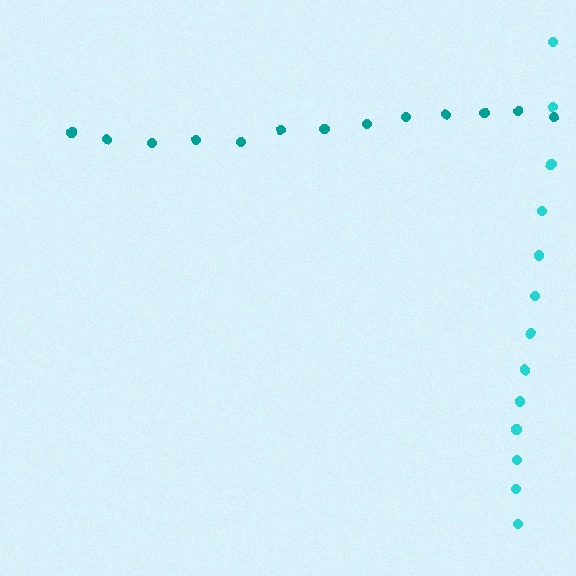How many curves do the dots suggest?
There are 2 distinct paths.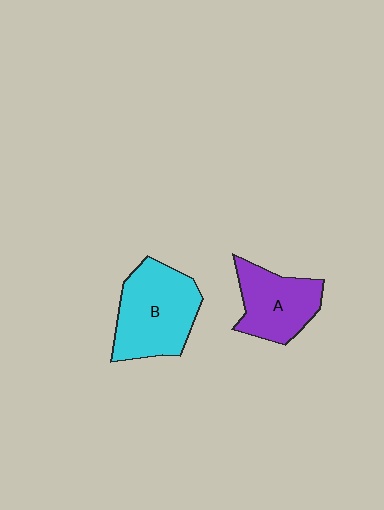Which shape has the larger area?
Shape B (cyan).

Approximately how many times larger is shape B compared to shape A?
Approximately 1.3 times.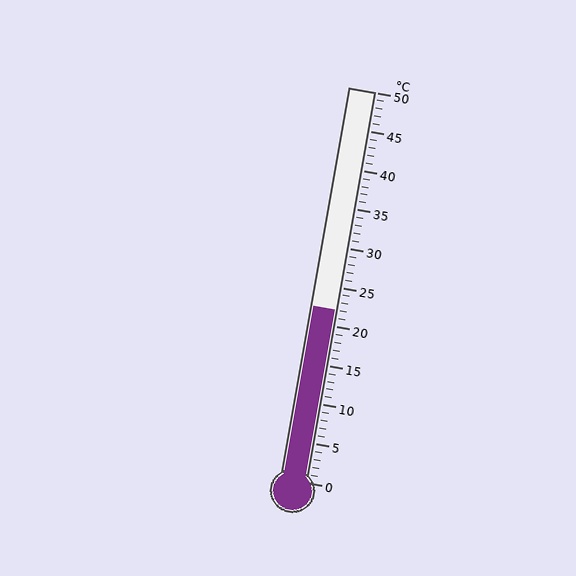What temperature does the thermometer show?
The thermometer shows approximately 22°C.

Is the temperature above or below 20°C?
The temperature is above 20°C.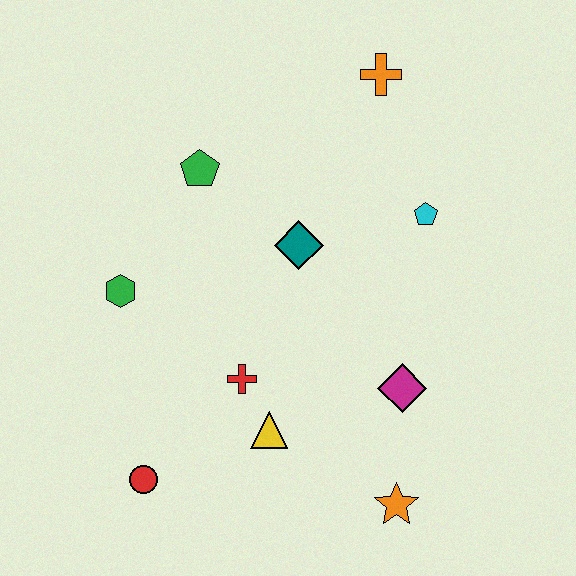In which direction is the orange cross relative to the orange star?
The orange cross is above the orange star.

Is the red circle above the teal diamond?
No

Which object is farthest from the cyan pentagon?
The red circle is farthest from the cyan pentagon.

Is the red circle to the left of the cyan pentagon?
Yes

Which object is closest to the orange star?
The magenta diamond is closest to the orange star.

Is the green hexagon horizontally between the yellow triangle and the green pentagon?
No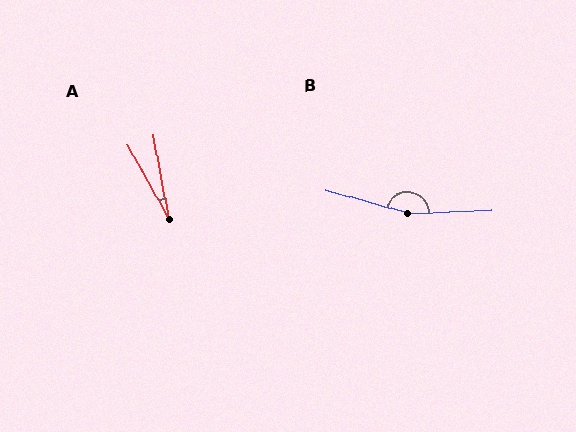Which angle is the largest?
B, at approximately 162 degrees.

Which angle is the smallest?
A, at approximately 18 degrees.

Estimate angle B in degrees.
Approximately 162 degrees.